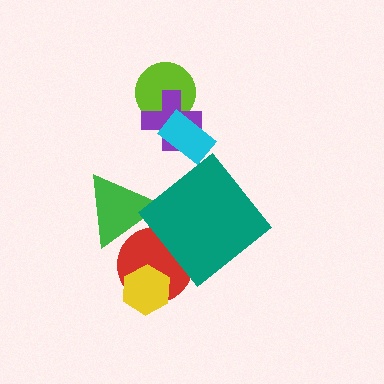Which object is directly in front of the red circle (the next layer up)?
The yellow hexagon is directly in front of the red circle.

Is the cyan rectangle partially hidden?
No, no other shape covers it.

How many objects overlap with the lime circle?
1 object overlaps with the lime circle.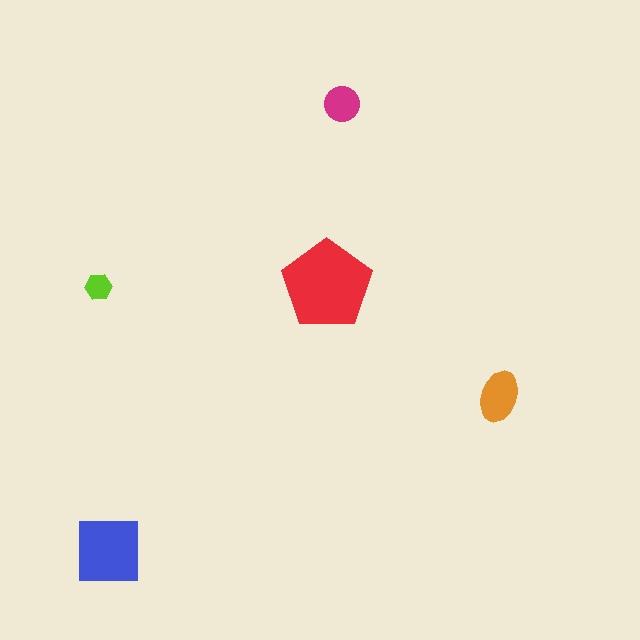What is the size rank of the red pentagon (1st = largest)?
1st.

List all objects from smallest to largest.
The lime hexagon, the magenta circle, the orange ellipse, the blue square, the red pentagon.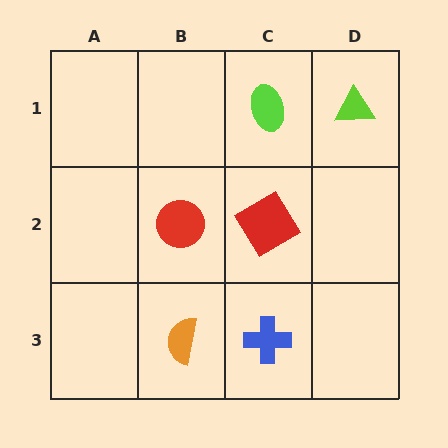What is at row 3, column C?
A blue cross.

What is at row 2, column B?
A red circle.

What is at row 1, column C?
A lime ellipse.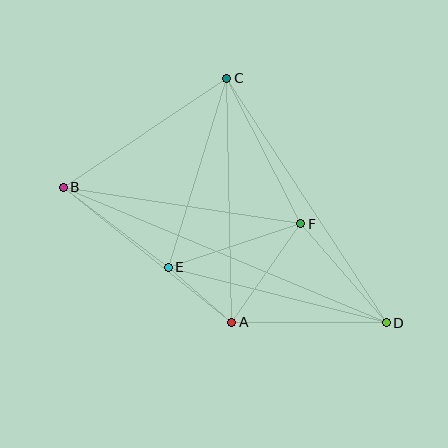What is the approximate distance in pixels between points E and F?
The distance between E and F is approximately 140 pixels.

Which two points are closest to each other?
Points A and E are closest to each other.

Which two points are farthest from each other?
Points B and D are farthest from each other.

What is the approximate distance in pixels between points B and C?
The distance between B and C is approximately 197 pixels.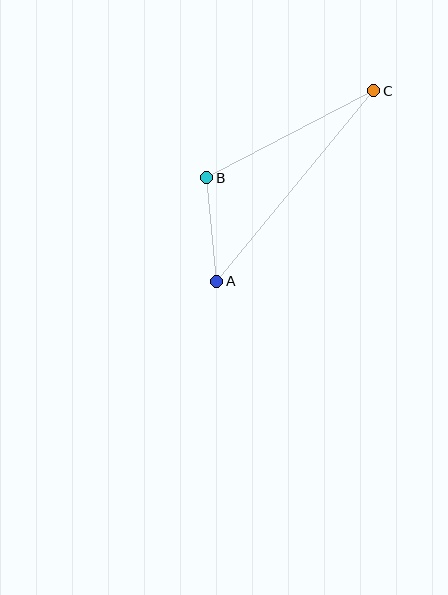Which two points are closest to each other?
Points A and B are closest to each other.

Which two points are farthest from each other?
Points A and C are farthest from each other.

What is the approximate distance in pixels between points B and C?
The distance between B and C is approximately 189 pixels.